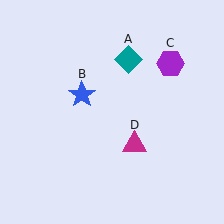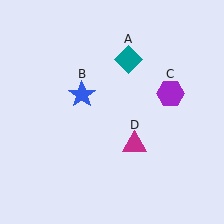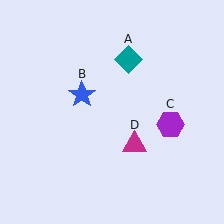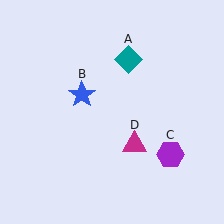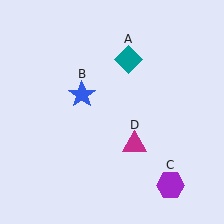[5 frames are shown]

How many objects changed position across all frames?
1 object changed position: purple hexagon (object C).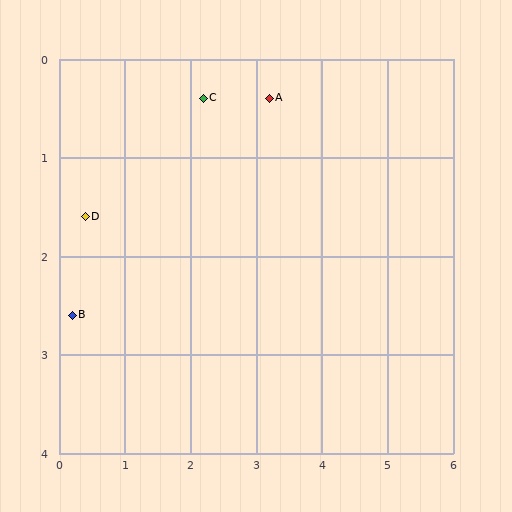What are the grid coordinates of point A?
Point A is at approximately (3.2, 0.4).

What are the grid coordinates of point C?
Point C is at approximately (2.2, 0.4).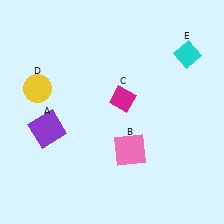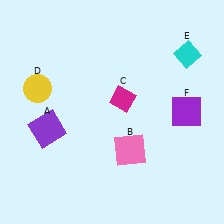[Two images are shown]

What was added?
A purple square (F) was added in Image 2.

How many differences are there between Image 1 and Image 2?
There is 1 difference between the two images.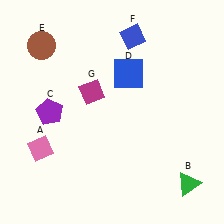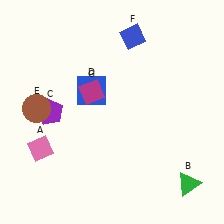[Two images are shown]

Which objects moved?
The objects that moved are: the blue square (D), the brown circle (E).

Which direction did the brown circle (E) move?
The brown circle (E) moved down.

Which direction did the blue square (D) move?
The blue square (D) moved left.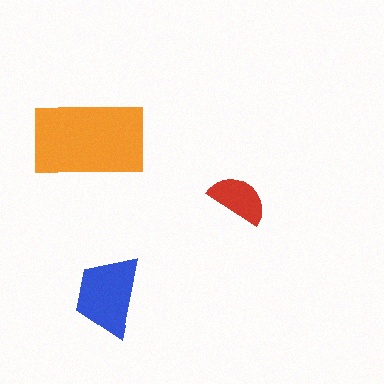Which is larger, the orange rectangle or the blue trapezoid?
The orange rectangle.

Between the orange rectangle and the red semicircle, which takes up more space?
The orange rectangle.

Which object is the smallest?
The red semicircle.